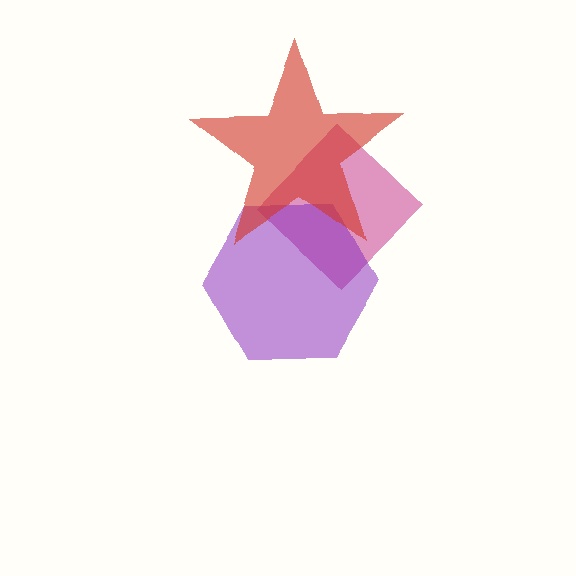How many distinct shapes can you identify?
There are 3 distinct shapes: a magenta diamond, a purple hexagon, a red star.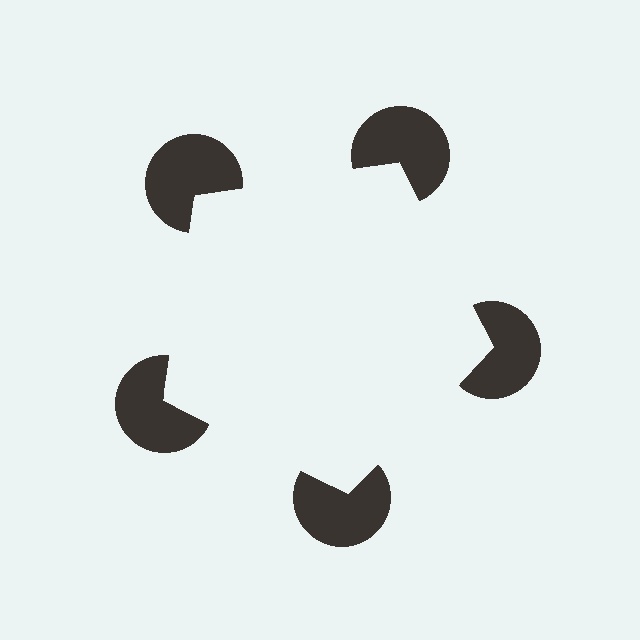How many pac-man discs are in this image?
There are 5 — one at each vertex of the illusory pentagon.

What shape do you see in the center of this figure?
An illusory pentagon — its edges are inferred from the aligned wedge cuts in the pac-man discs, not physically drawn.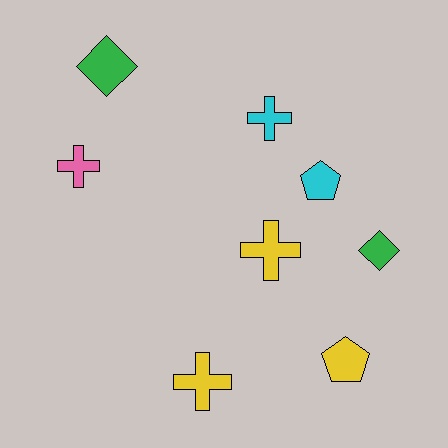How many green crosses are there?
There are no green crosses.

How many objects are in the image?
There are 8 objects.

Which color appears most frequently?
Yellow, with 3 objects.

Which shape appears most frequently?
Cross, with 4 objects.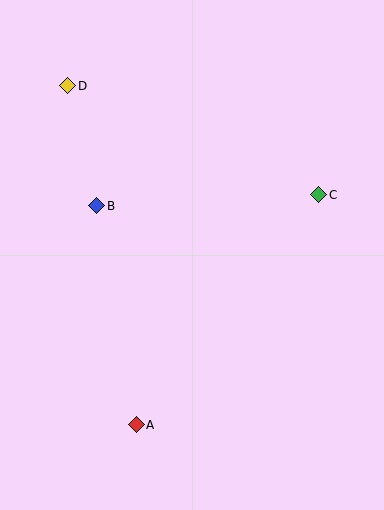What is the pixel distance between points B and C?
The distance between B and C is 222 pixels.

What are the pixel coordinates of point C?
Point C is at (319, 195).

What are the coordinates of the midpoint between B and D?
The midpoint between B and D is at (82, 146).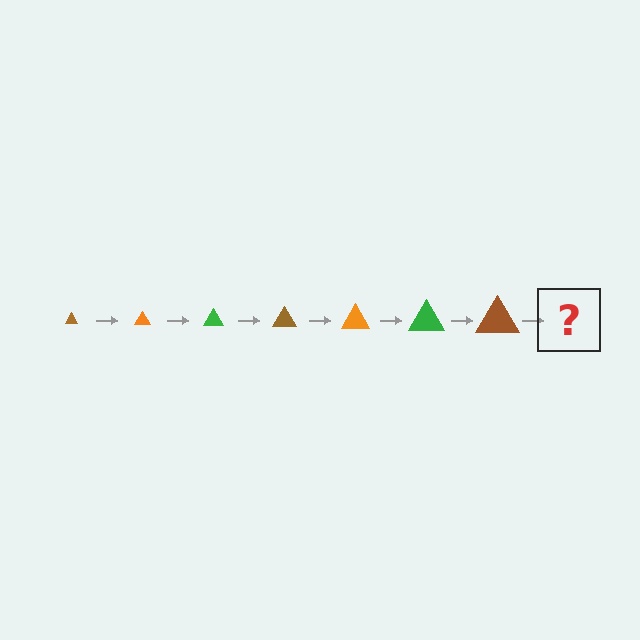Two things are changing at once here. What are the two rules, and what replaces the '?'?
The two rules are that the triangle grows larger each step and the color cycles through brown, orange, and green. The '?' should be an orange triangle, larger than the previous one.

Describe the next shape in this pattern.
It should be an orange triangle, larger than the previous one.